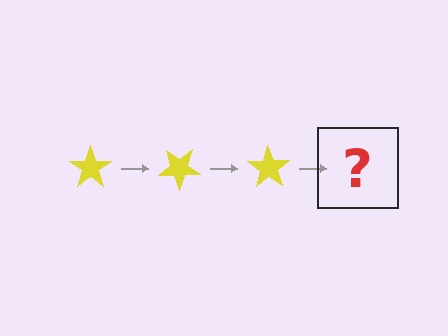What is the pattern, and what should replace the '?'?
The pattern is that the star rotates 35 degrees each step. The '?' should be a yellow star rotated 105 degrees.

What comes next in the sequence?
The next element should be a yellow star rotated 105 degrees.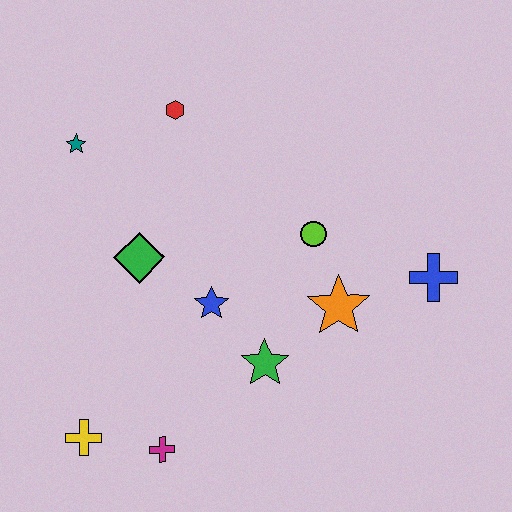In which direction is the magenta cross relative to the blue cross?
The magenta cross is to the left of the blue cross.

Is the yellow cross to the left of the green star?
Yes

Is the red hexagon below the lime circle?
No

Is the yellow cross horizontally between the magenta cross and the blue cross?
No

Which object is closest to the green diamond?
The blue star is closest to the green diamond.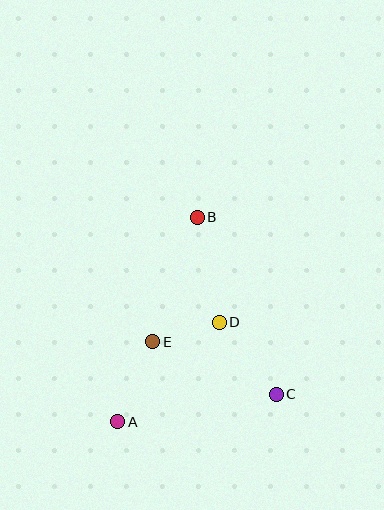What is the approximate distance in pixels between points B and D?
The distance between B and D is approximately 107 pixels.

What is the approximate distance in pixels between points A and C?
The distance between A and C is approximately 161 pixels.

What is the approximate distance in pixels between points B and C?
The distance between B and C is approximately 194 pixels.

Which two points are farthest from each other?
Points A and B are farthest from each other.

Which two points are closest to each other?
Points D and E are closest to each other.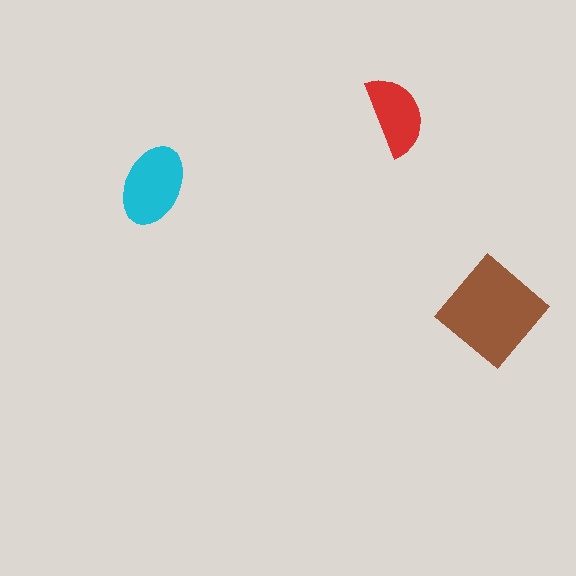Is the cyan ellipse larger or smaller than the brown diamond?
Smaller.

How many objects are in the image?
There are 3 objects in the image.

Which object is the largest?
The brown diamond.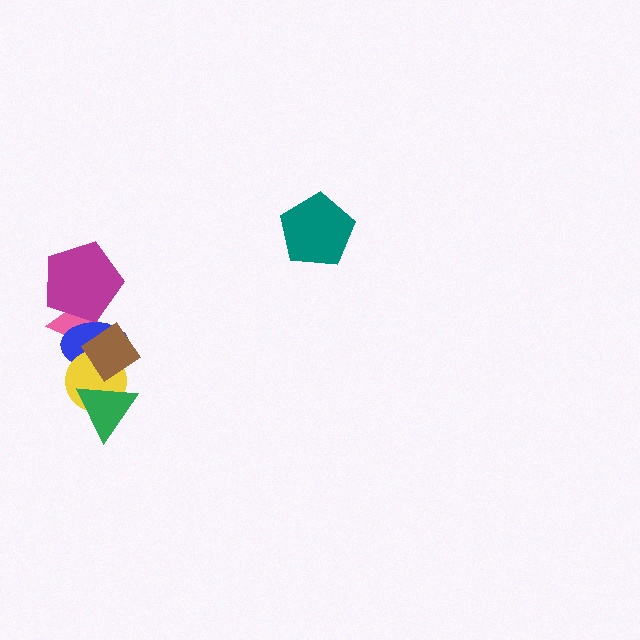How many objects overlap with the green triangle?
2 objects overlap with the green triangle.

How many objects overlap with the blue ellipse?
4 objects overlap with the blue ellipse.